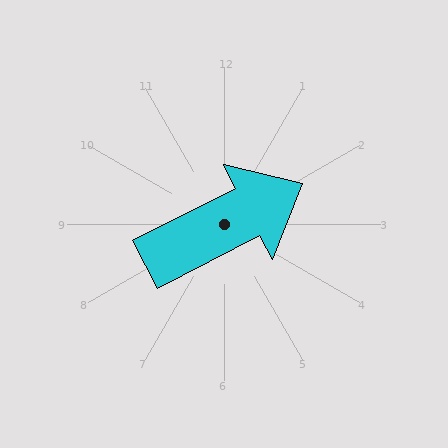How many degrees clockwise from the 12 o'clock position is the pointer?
Approximately 63 degrees.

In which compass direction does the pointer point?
Northeast.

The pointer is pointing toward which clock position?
Roughly 2 o'clock.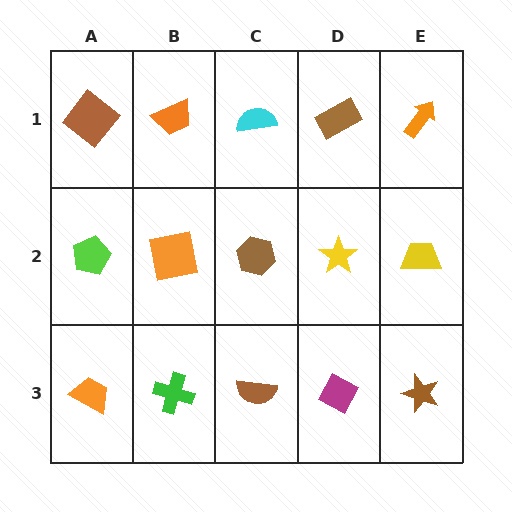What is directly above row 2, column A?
A brown diamond.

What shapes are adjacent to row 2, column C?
A cyan semicircle (row 1, column C), a brown semicircle (row 3, column C), an orange square (row 2, column B), a yellow star (row 2, column D).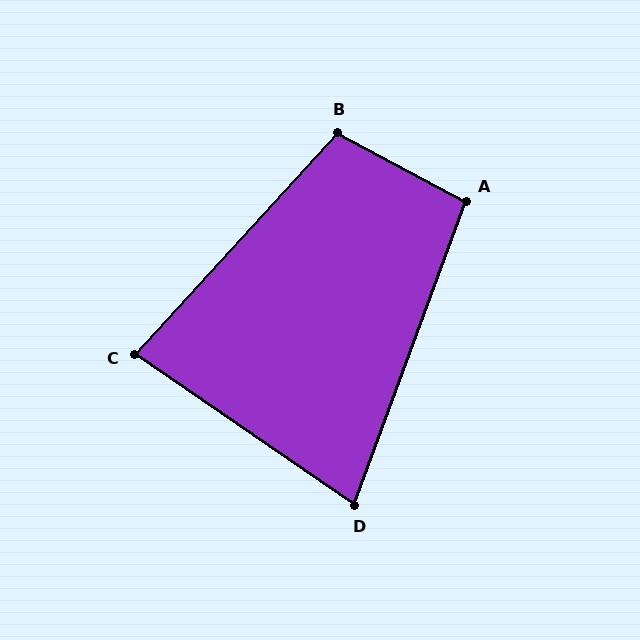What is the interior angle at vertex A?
Approximately 98 degrees (obtuse).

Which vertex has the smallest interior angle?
D, at approximately 76 degrees.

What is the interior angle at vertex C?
Approximately 82 degrees (acute).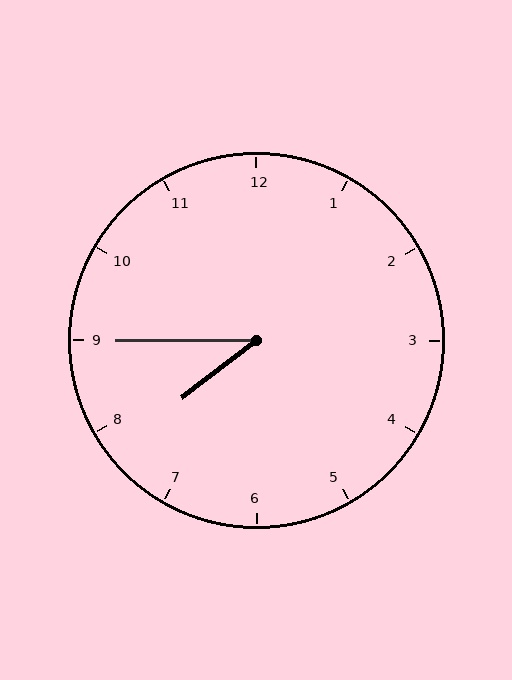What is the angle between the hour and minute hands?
Approximately 38 degrees.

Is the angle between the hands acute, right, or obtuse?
It is acute.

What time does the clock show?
7:45.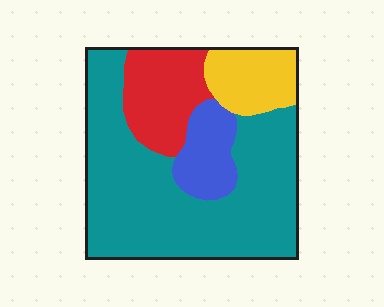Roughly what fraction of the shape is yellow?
Yellow covers around 15% of the shape.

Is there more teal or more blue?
Teal.